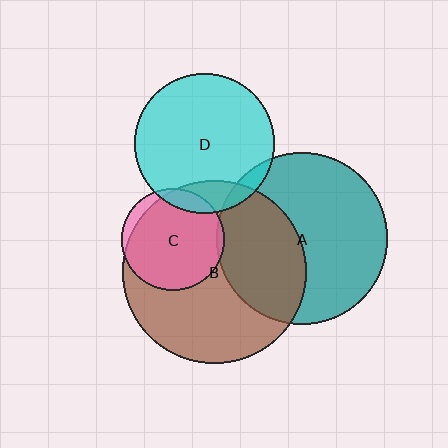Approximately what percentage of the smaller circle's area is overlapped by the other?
Approximately 5%.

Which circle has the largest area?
Circle B (brown).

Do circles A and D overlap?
Yes.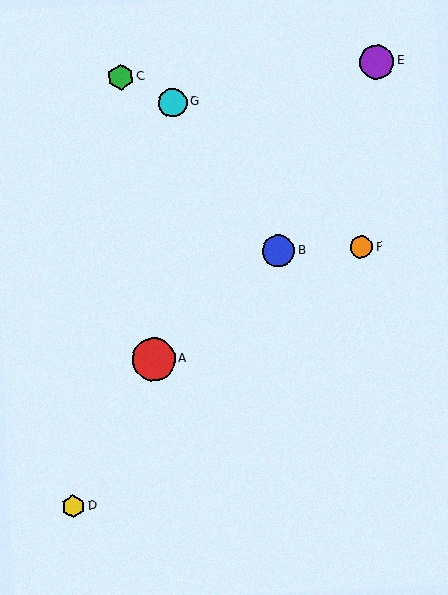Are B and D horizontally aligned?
No, B is at y≈251 and D is at y≈506.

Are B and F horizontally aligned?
Yes, both are at y≈251.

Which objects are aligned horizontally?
Objects B, F are aligned horizontally.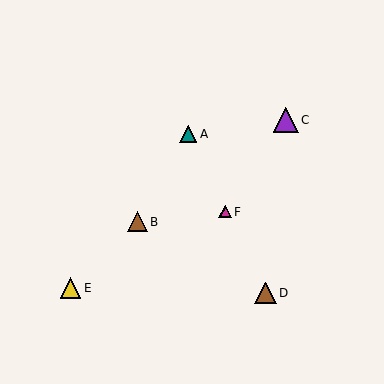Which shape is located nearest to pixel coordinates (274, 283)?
The brown triangle (labeled D) at (266, 293) is nearest to that location.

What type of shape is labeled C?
Shape C is a purple triangle.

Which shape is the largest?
The purple triangle (labeled C) is the largest.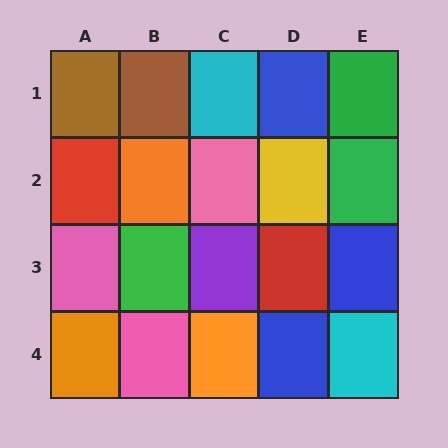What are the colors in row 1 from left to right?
Brown, brown, cyan, blue, green.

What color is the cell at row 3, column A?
Pink.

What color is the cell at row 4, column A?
Orange.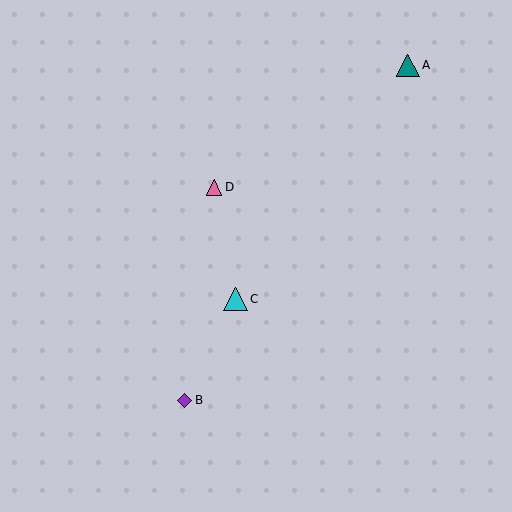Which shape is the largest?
The cyan triangle (labeled C) is the largest.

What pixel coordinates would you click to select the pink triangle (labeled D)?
Click at (214, 188) to select the pink triangle D.